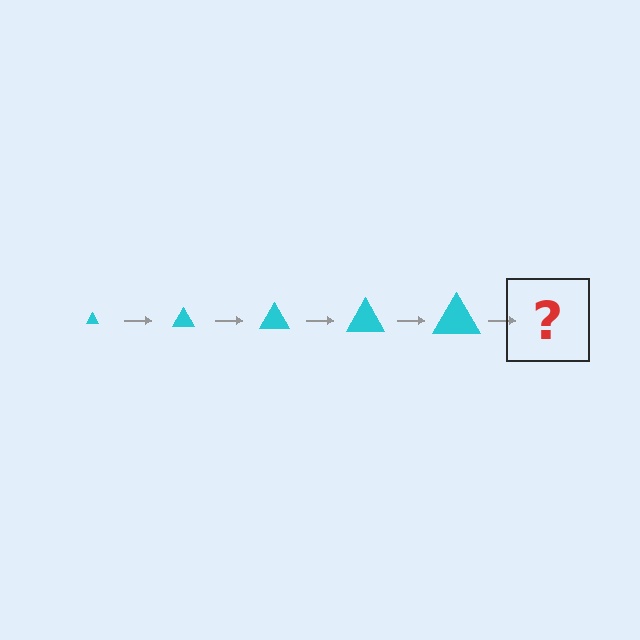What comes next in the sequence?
The next element should be a cyan triangle, larger than the previous one.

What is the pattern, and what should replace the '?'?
The pattern is that the triangle gets progressively larger each step. The '?' should be a cyan triangle, larger than the previous one.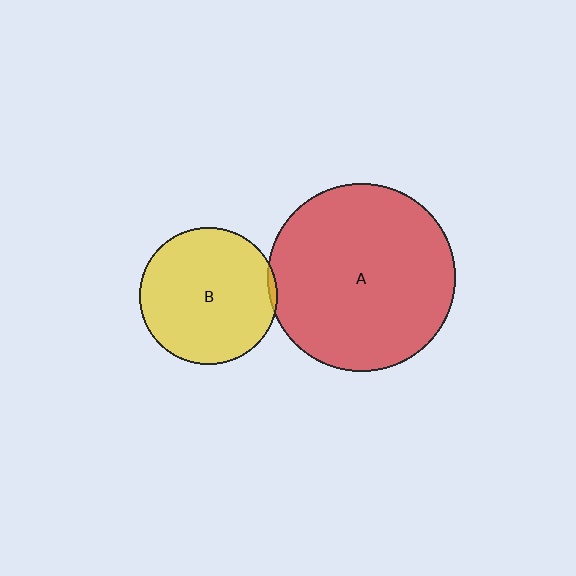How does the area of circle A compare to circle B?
Approximately 1.9 times.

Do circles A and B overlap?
Yes.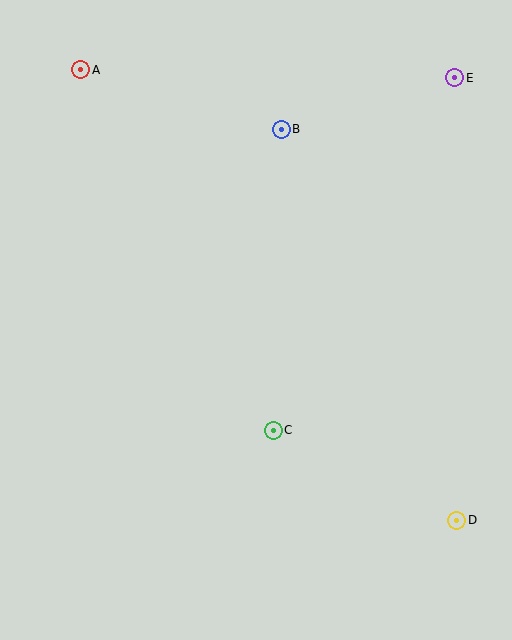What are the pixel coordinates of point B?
Point B is at (281, 129).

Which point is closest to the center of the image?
Point C at (273, 430) is closest to the center.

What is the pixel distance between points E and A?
The distance between E and A is 374 pixels.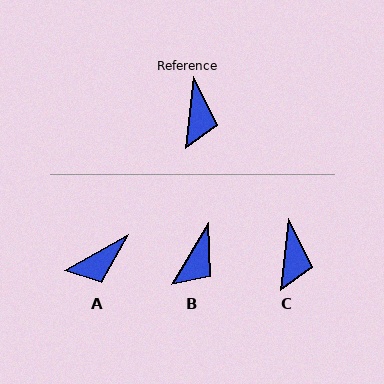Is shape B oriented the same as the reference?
No, it is off by about 25 degrees.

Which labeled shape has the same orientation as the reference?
C.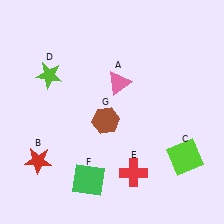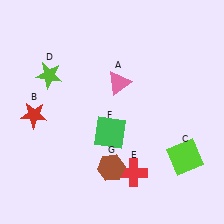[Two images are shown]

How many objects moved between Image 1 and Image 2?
3 objects moved between the two images.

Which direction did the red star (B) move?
The red star (B) moved up.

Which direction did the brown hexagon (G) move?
The brown hexagon (G) moved down.